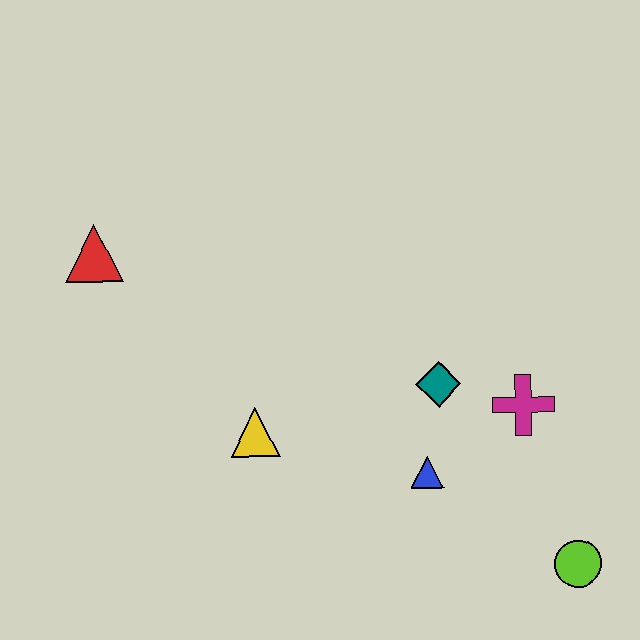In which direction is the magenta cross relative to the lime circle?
The magenta cross is above the lime circle.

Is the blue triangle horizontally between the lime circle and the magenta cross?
No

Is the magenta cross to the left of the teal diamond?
No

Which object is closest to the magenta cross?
The teal diamond is closest to the magenta cross.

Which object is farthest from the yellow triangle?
The lime circle is farthest from the yellow triangle.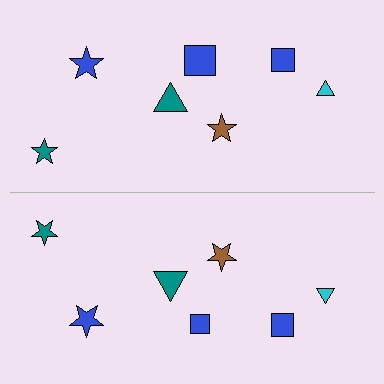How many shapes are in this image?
There are 14 shapes in this image.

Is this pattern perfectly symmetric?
No, the pattern is not perfectly symmetric. The blue square on the bottom side has a different size than its mirror counterpart.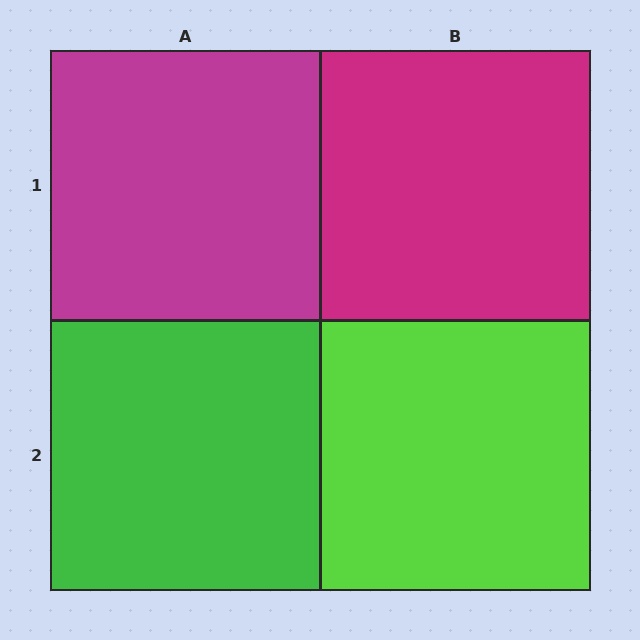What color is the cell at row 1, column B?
Magenta.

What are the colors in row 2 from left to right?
Green, lime.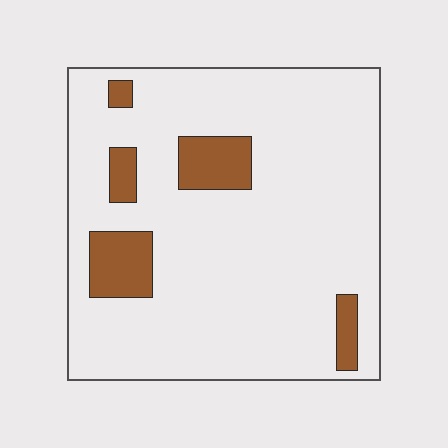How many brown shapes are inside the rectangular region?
5.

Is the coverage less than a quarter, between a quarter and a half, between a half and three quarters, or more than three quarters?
Less than a quarter.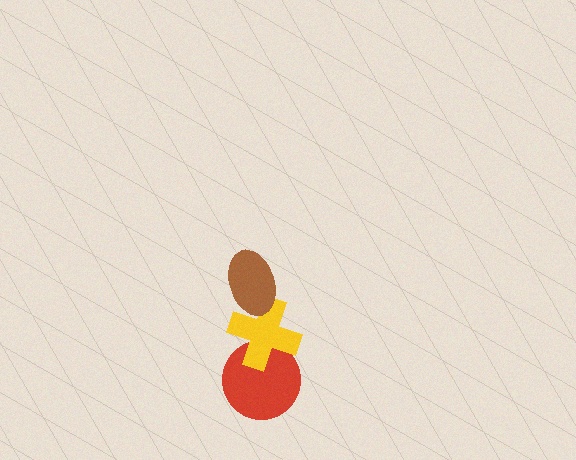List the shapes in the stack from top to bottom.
From top to bottom: the brown ellipse, the yellow cross, the red circle.